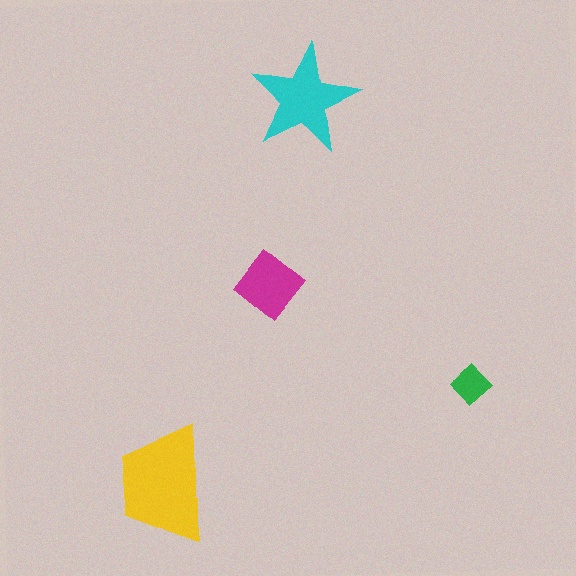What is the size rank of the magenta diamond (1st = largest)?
3rd.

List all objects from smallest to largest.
The green diamond, the magenta diamond, the cyan star, the yellow trapezoid.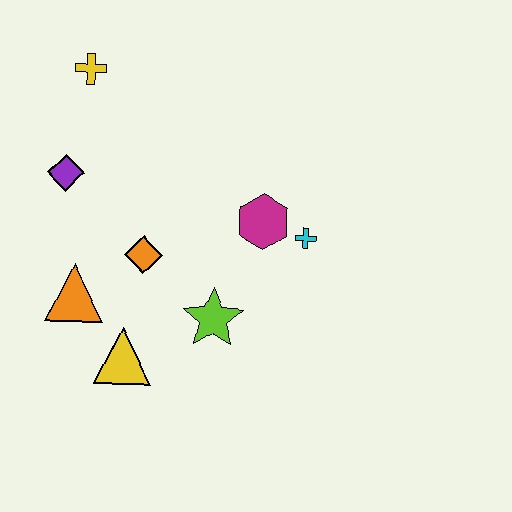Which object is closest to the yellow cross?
The purple diamond is closest to the yellow cross.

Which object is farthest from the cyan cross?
The yellow cross is farthest from the cyan cross.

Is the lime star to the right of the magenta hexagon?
No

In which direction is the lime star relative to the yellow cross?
The lime star is below the yellow cross.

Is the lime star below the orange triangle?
Yes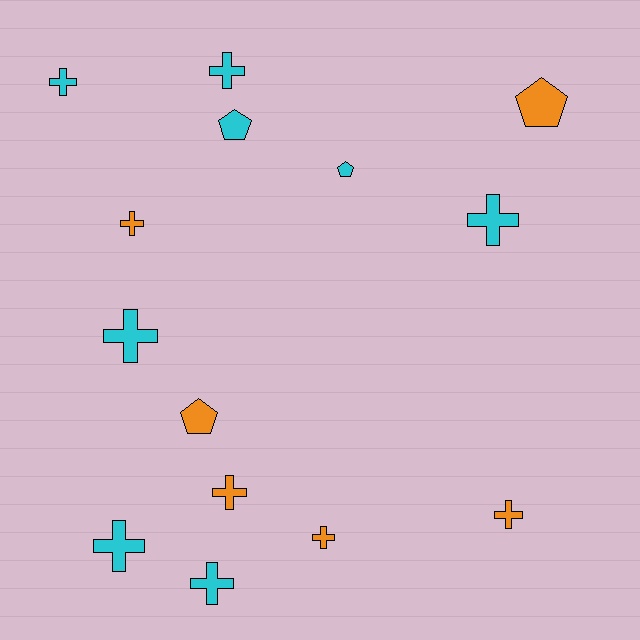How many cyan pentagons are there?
There are 2 cyan pentagons.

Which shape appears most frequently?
Cross, with 10 objects.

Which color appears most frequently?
Cyan, with 8 objects.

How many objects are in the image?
There are 14 objects.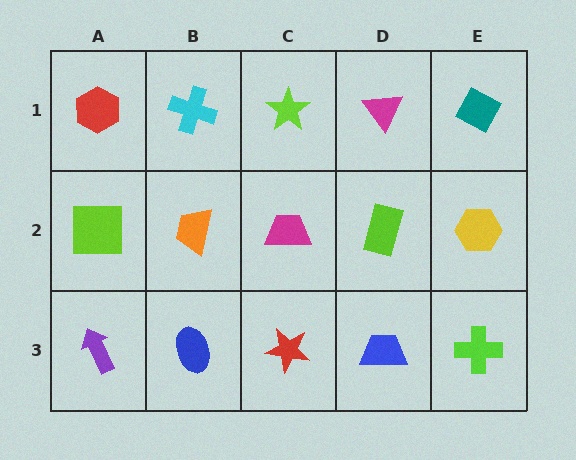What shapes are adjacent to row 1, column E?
A yellow hexagon (row 2, column E), a magenta triangle (row 1, column D).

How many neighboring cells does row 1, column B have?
3.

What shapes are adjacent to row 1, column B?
An orange trapezoid (row 2, column B), a red hexagon (row 1, column A), a lime star (row 1, column C).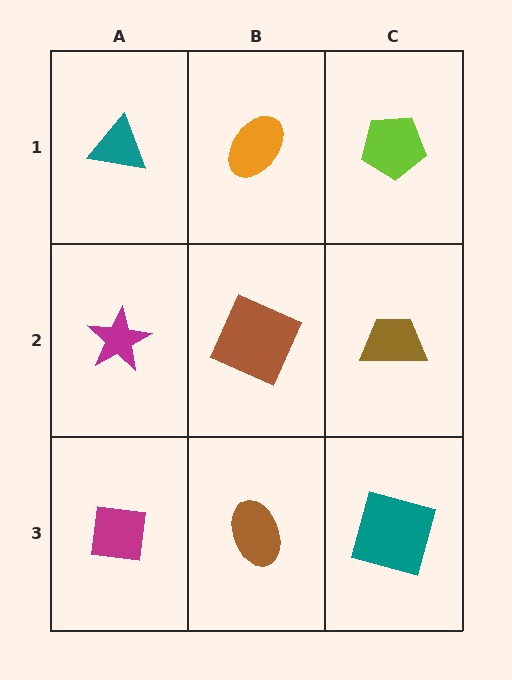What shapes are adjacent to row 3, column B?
A brown square (row 2, column B), a magenta square (row 3, column A), a teal square (row 3, column C).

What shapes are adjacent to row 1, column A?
A magenta star (row 2, column A), an orange ellipse (row 1, column B).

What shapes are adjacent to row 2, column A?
A teal triangle (row 1, column A), a magenta square (row 3, column A), a brown square (row 2, column B).